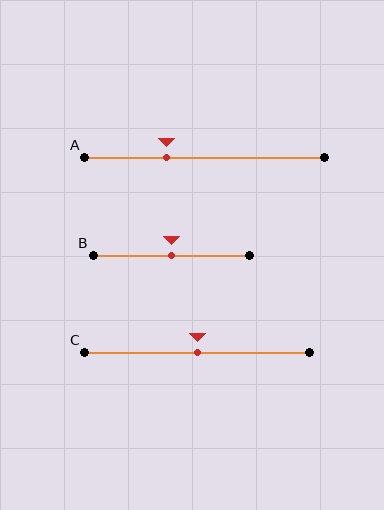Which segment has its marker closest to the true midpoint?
Segment B has its marker closest to the true midpoint.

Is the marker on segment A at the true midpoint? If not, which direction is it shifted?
No, the marker on segment A is shifted to the left by about 16% of the segment length.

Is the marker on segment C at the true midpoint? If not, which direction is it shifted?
Yes, the marker on segment C is at the true midpoint.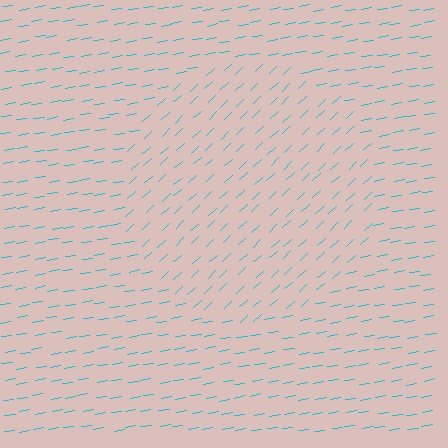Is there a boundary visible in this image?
Yes, there is a texture boundary formed by a change in line orientation.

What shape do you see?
I see a circle.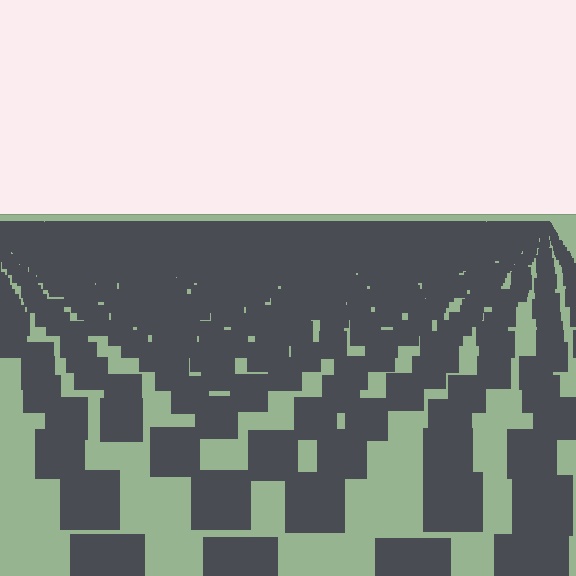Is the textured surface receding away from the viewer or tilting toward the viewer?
The surface is receding away from the viewer. Texture elements get smaller and denser toward the top.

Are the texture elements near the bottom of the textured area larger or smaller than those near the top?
Larger. Near the bottom, elements are closer to the viewer and appear at a bigger on-screen size.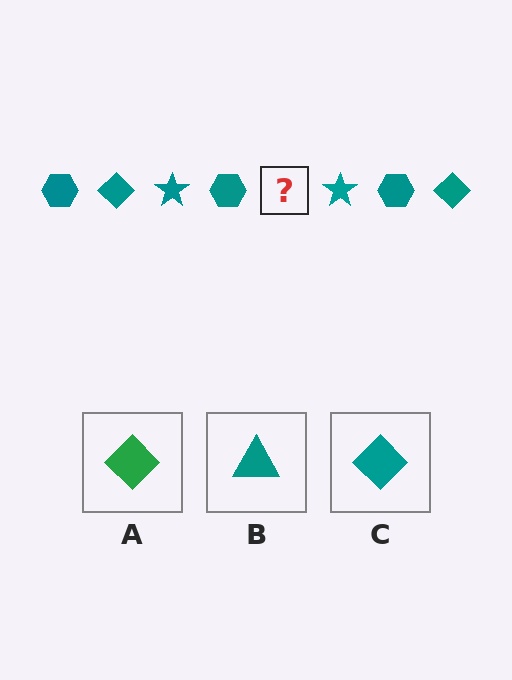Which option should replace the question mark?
Option C.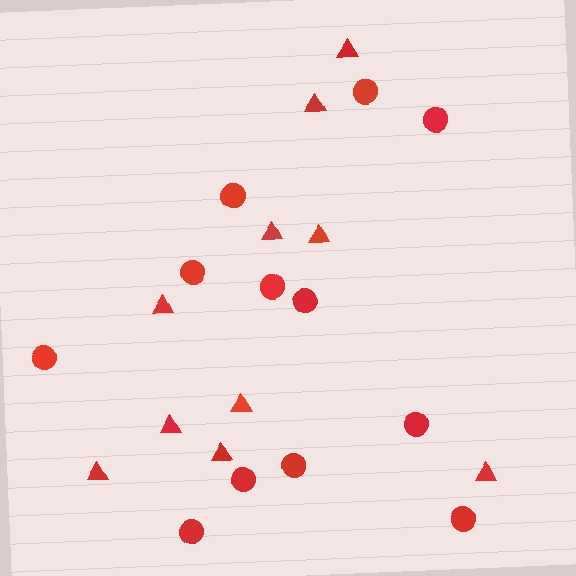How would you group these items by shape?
There are 2 groups: one group of circles (12) and one group of triangles (10).